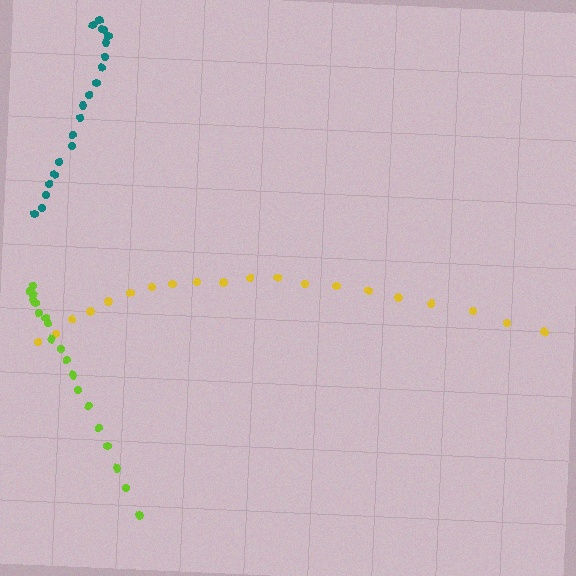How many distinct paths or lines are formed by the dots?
There are 3 distinct paths.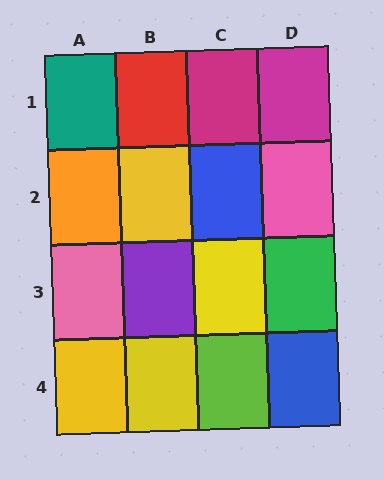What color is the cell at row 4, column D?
Blue.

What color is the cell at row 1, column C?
Magenta.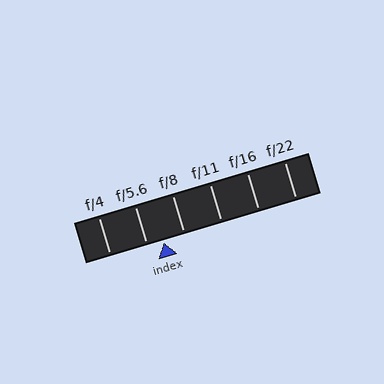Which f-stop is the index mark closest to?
The index mark is closest to f/5.6.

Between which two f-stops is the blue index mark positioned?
The index mark is between f/5.6 and f/8.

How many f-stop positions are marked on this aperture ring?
There are 6 f-stop positions marked.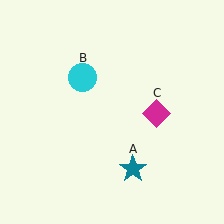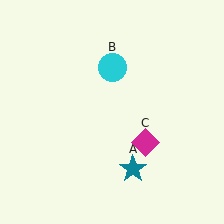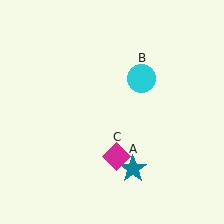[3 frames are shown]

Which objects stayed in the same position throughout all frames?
Teal star (object A) remained stationary.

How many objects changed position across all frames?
2 objects changed position: cyan circle (object B), magenta diamond (object C).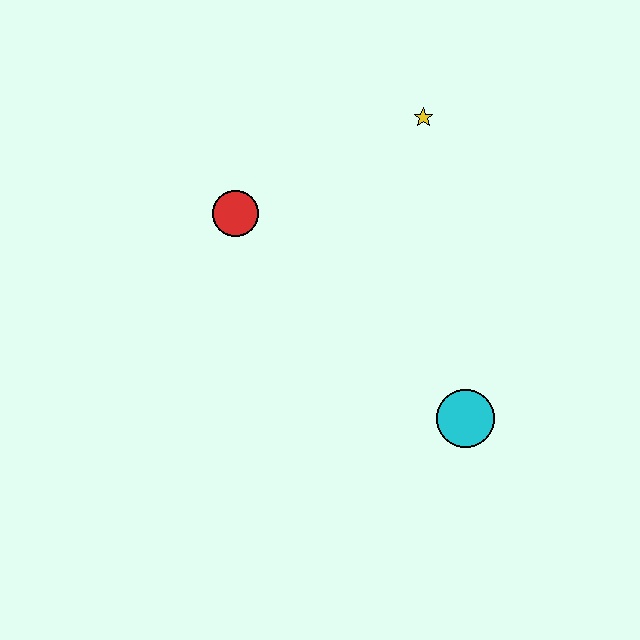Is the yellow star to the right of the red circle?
Yes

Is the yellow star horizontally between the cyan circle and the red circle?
Yes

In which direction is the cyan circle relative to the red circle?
The cyan circle is to the right of the red circle.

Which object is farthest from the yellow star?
The cyan circle is farthest from the yellow star.